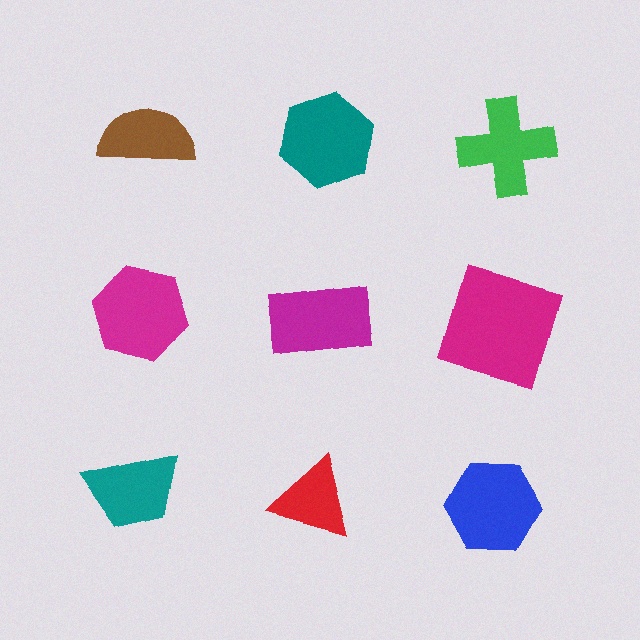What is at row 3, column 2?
A red triangle.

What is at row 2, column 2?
A magenta rectangle.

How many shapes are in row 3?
3 shapes.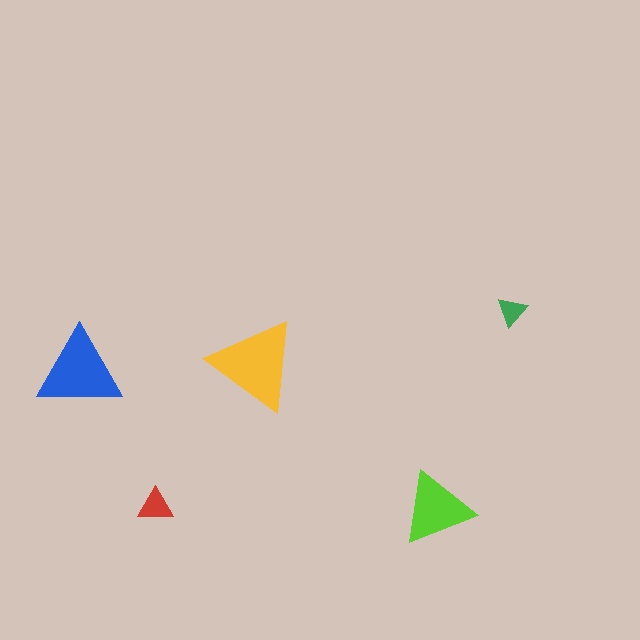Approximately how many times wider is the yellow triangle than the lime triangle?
About 1.5 times wider.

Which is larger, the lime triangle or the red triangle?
The lime one.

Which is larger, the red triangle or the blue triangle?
The blue one.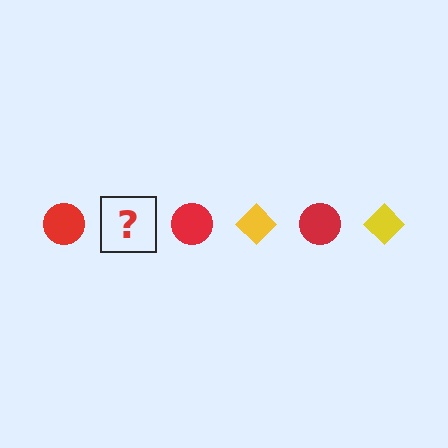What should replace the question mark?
The question mark should be replaced with a yellow diamond.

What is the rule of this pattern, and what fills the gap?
The rule is that the pattern alternates between red circle and yellow diamond. The gap should be filled with a yellow diamond.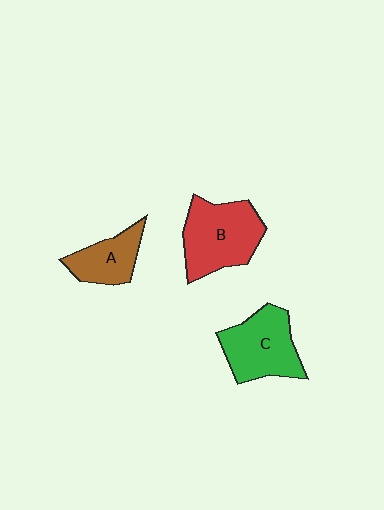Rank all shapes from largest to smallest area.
From largest to smallest: B (red), C (green), A (brown).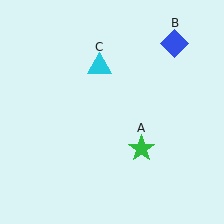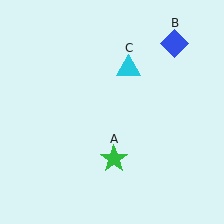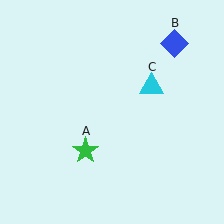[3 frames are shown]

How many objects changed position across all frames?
2 objects changed position: green star (object A), cyan triangle (object C).